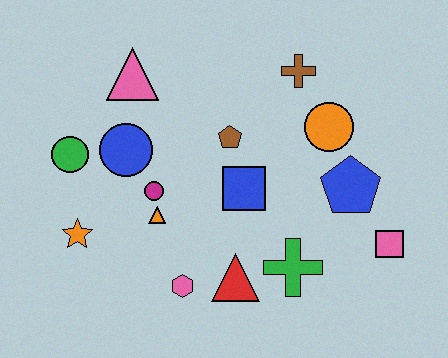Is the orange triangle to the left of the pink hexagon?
Yes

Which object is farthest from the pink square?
The green circle is farthest from the pink square.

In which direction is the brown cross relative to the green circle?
The brown cross is to the right of the green circle.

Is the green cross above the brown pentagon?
No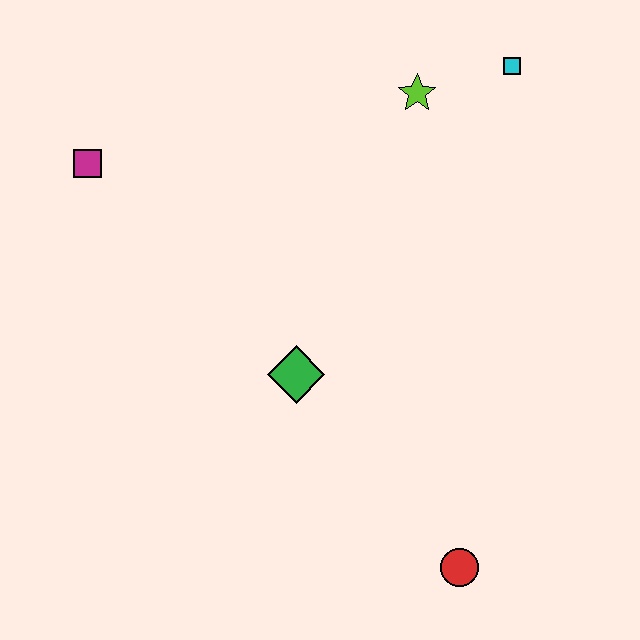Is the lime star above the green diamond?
Yes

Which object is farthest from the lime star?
The red circle is farthest from the lime star.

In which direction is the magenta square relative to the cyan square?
The magenta square is to the left of the cyan square.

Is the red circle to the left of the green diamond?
No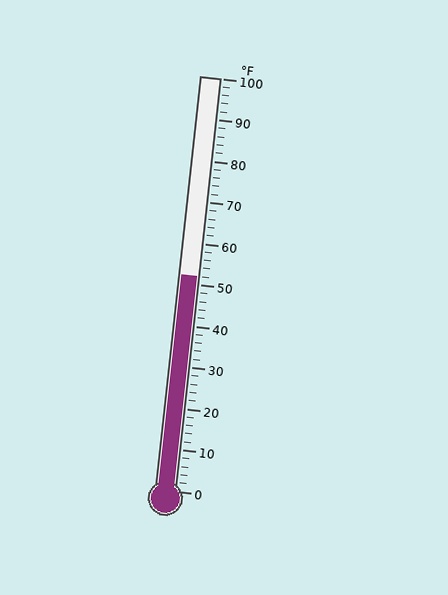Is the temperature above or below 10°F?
The temperature is above 10°F.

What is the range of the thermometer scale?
The thermometer scale ranges from 0°F to 100°F.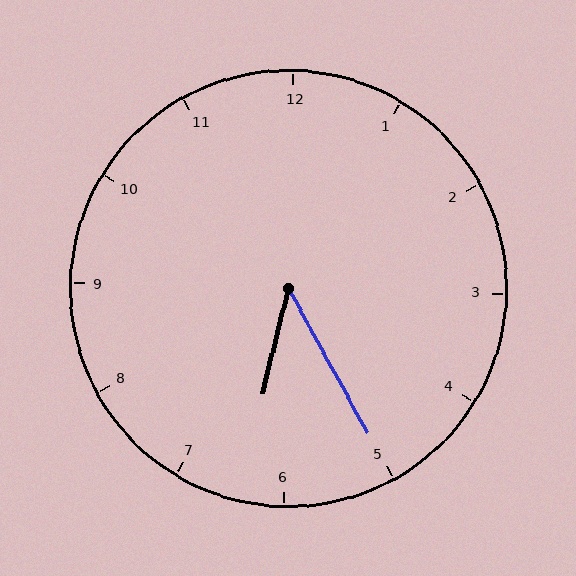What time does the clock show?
6:25.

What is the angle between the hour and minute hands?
Approximately 42 degrees.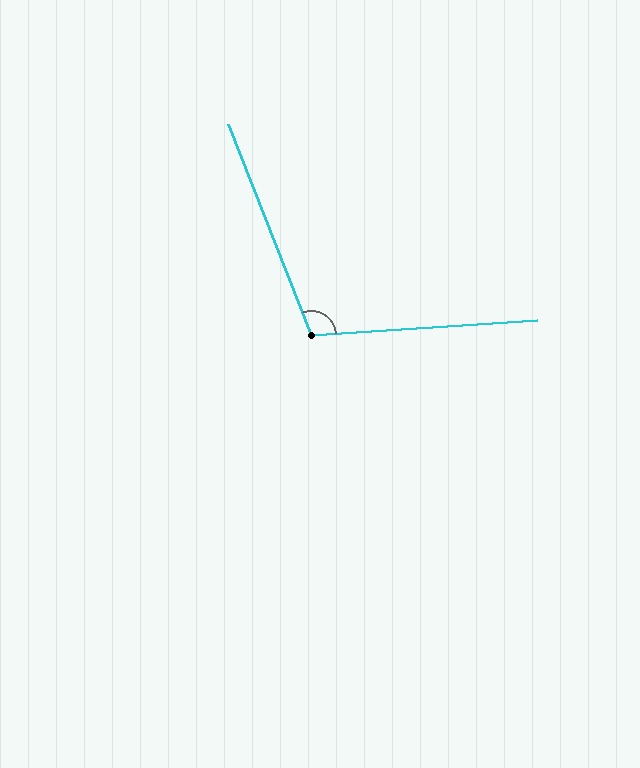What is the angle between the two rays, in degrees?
Approximately 108 degrees.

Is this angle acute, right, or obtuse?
It is obtuse.